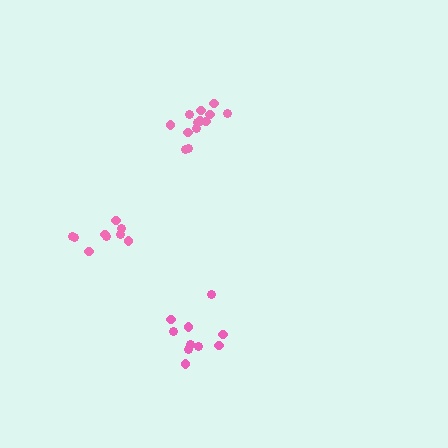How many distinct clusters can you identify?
There are 3 distinct clusters.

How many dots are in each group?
Group 1: 13 dots, Group 2: 9 dots, Group 3: 10 dots (32 total).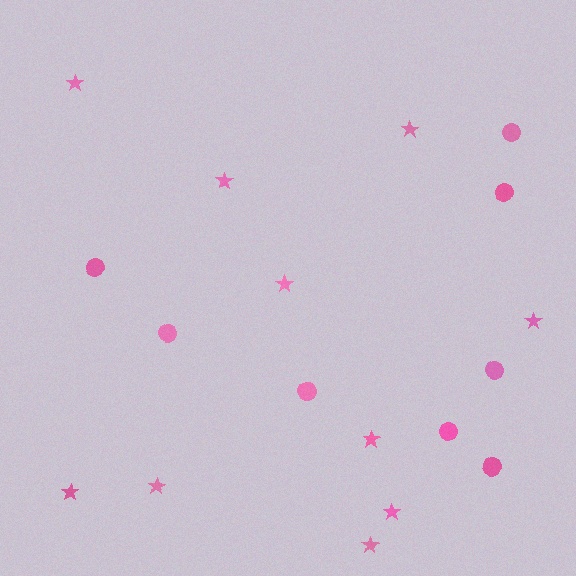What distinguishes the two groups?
There are 2 groups: one group of circles (8) and one group of stars (10).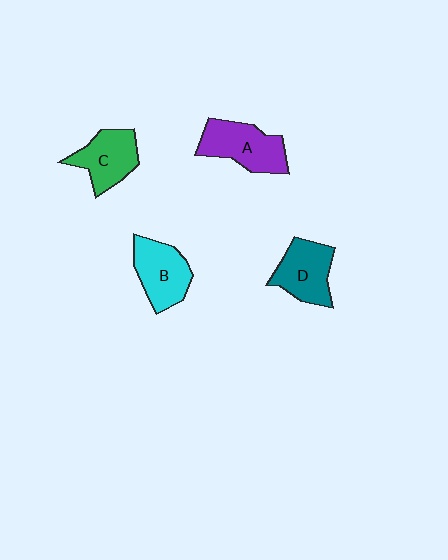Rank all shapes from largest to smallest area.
From largest to smallest: A (purple), B (cyan), D (teal), C (green).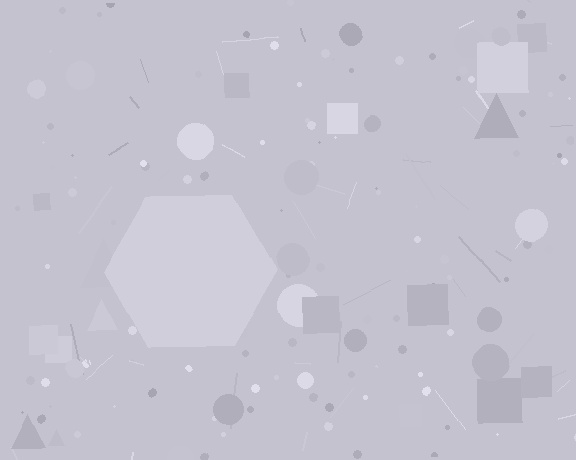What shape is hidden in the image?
A hexagon is hidden in the image.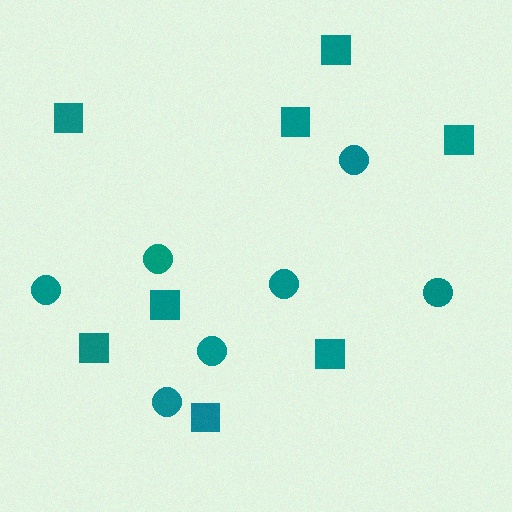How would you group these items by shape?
There are 2 groups: one group of squares (8) and one group of circles (7).